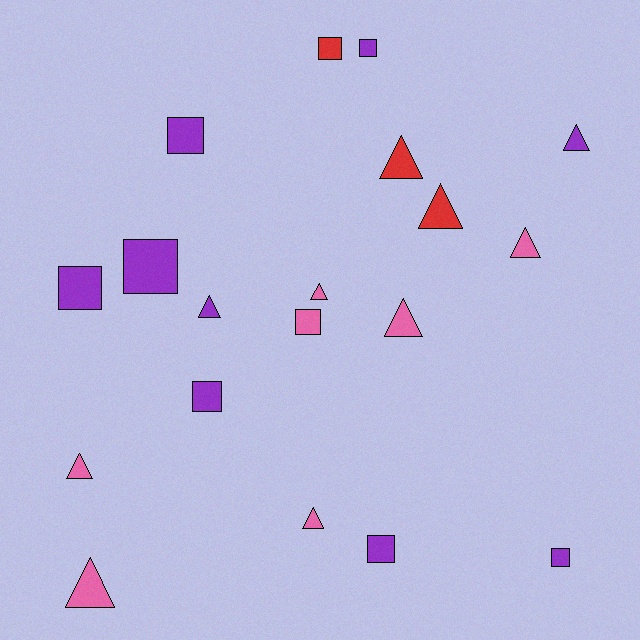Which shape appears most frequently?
Triangle, with 10 objects.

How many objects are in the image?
There are 19 objects.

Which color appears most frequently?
Purple, with 9 objects.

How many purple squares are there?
There are 7 purple squares.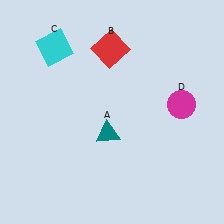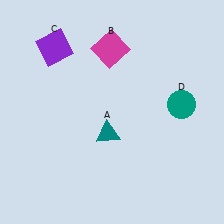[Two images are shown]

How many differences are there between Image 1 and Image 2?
There are 3 differences between the two images.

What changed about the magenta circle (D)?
In Image 1, D is magenta. In Image 2, it changed to teal.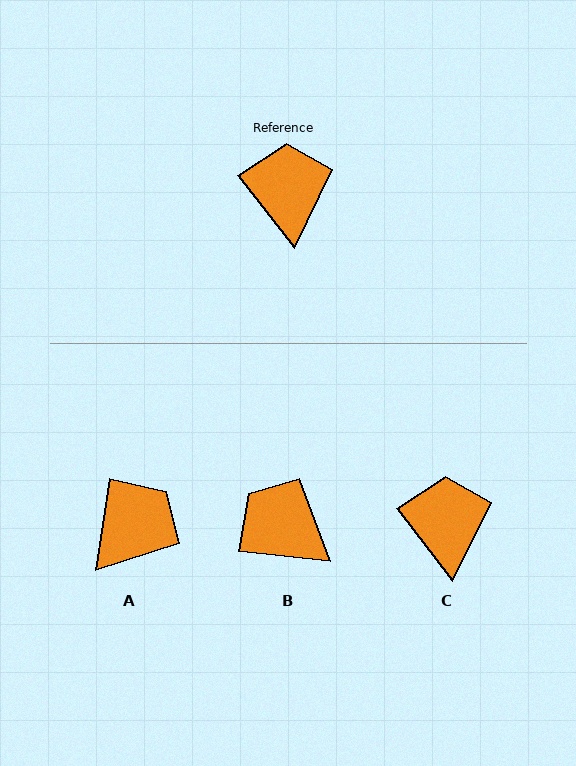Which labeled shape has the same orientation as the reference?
C.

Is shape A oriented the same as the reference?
No, it is off by about 46 degrees.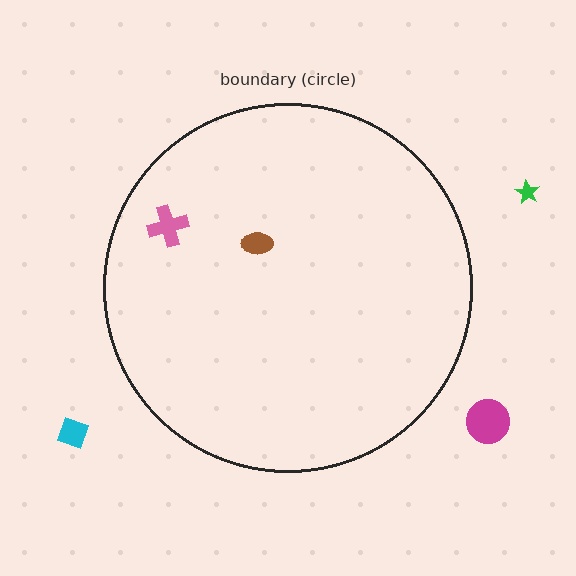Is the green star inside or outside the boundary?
Outside.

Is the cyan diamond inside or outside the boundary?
Outside.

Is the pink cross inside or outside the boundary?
Inside.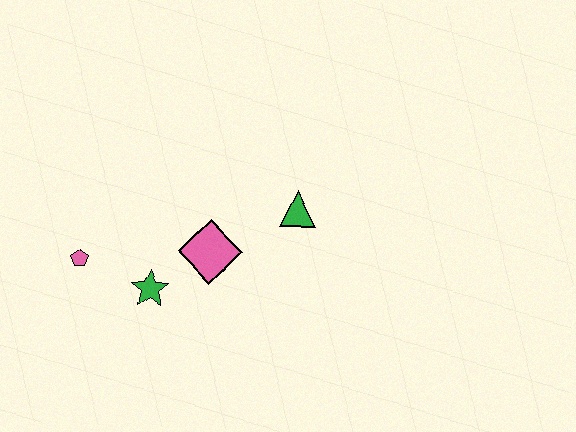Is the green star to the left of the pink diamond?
Yes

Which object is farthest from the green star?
The green triangle is farthest from the green star.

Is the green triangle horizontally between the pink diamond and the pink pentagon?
No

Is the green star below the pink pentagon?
Yes